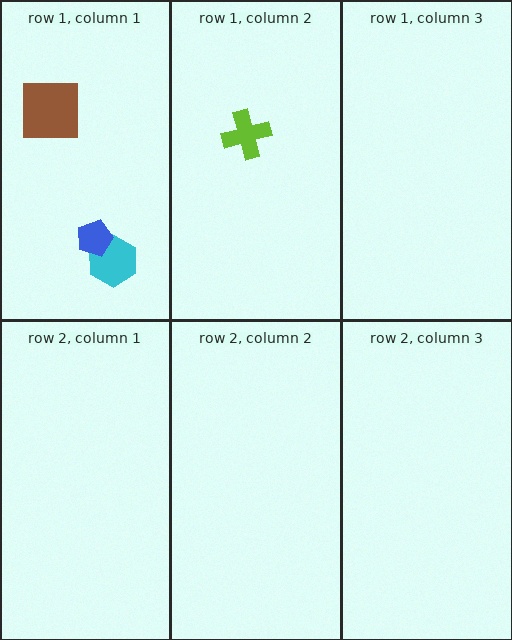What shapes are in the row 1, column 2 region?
The lime cross.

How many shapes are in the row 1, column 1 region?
3.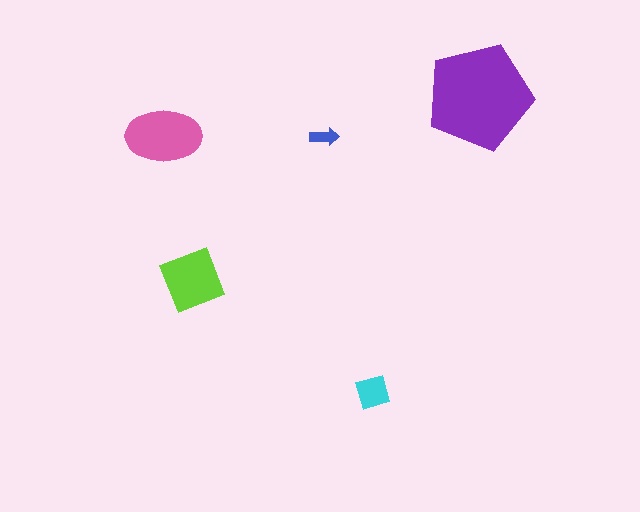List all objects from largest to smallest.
The purple pentagon, the pink ellipse, the lime diamond, the cyan square, the blue arrow.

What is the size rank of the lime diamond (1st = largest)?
3rd.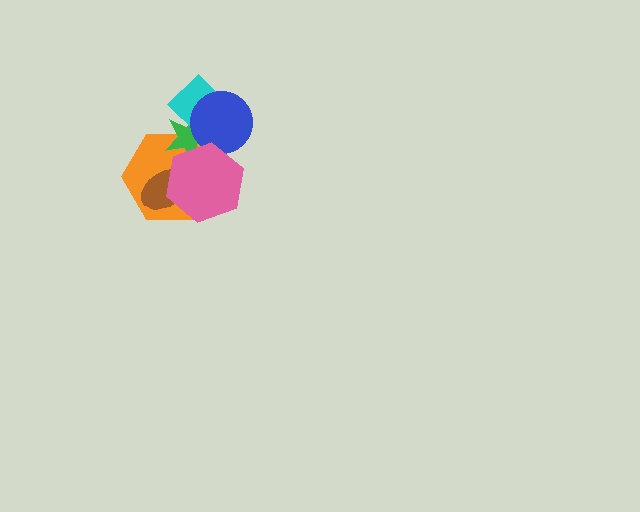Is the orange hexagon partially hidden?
Yes, it is partially covered by another shape.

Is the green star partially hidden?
Yes, it is partially covered by another shape.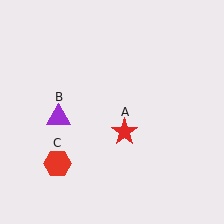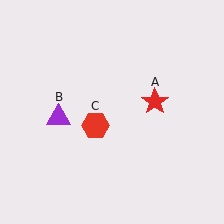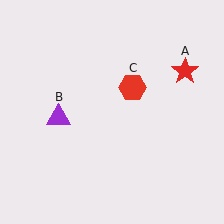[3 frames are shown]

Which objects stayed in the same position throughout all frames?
Purple triangle (object B) remained stationary.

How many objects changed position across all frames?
2 objects changed position: red star (object A), red hexagon (object C).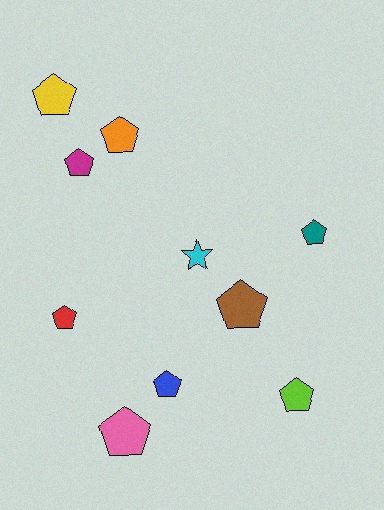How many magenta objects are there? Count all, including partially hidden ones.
There is 1 magenta object.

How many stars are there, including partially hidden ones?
There is 1 star.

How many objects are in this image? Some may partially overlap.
There are 10 objects.